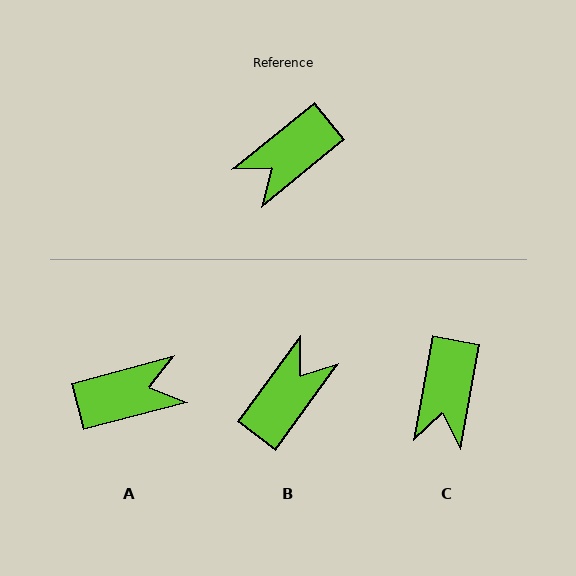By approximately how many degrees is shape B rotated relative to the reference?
Approximately 165 degrees clockwise.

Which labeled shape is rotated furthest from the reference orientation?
B, about 165 degrees away.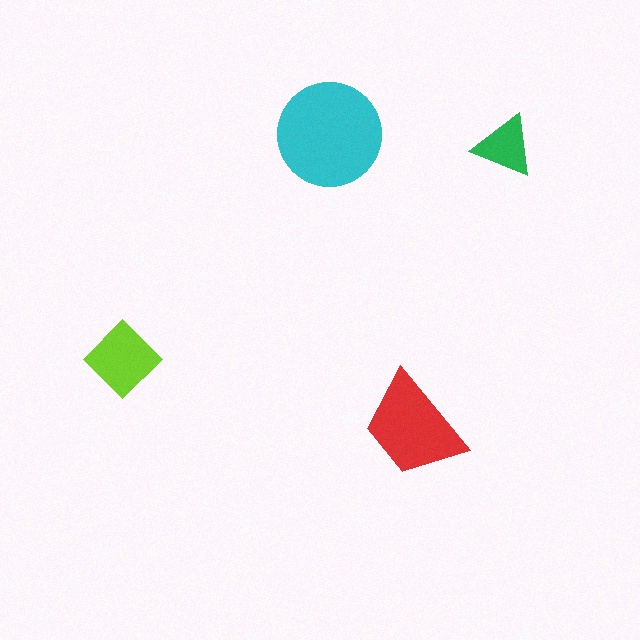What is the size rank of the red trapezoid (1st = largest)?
2nd.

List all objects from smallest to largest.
The green triangle, the lime diamond, the red trapezoid, the cyan circle.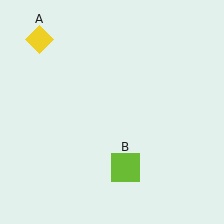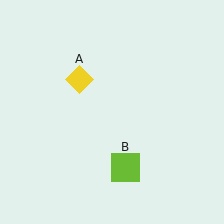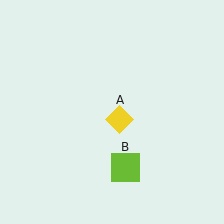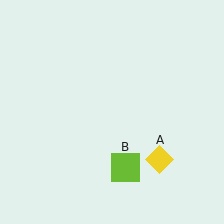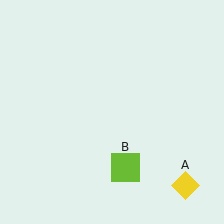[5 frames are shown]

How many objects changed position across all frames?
1 object changed position: yellow diamond (object A).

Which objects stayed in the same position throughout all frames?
Lime square (object B) remained stationary.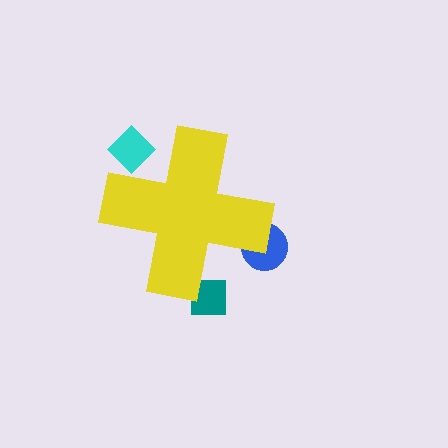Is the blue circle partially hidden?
Yes, the blue circle is partially hidden behind the yellow cross.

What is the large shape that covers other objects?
A yellow cross.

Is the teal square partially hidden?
Yes, the teal square is partially hidden behind the yellow cross.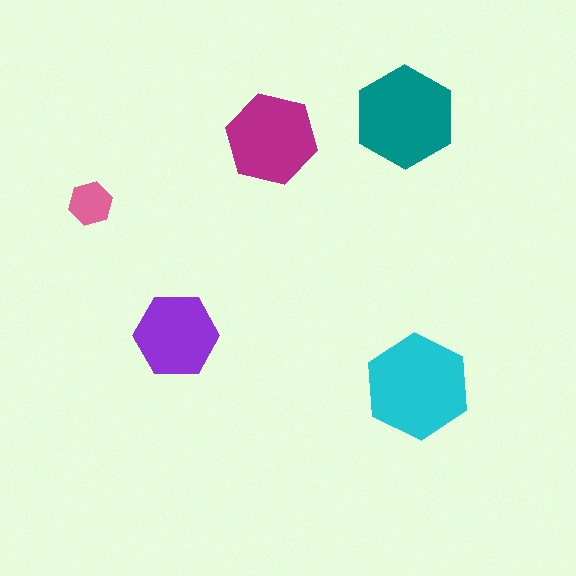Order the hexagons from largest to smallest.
the cyan one, the teal one, the magenta one, the purple one, the pink one.